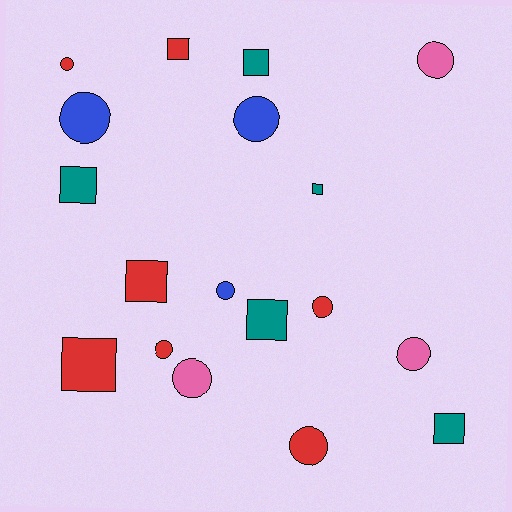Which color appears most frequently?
Red, with 7 objects.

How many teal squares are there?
There are 5 teal squares.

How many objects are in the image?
There are 18 objects.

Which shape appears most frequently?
Circle, with 10 objects.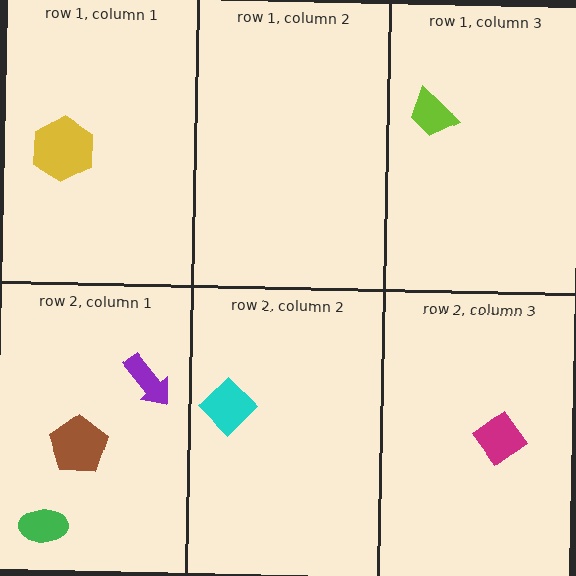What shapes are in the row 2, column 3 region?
The magenta diamond.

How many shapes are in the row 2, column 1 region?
3.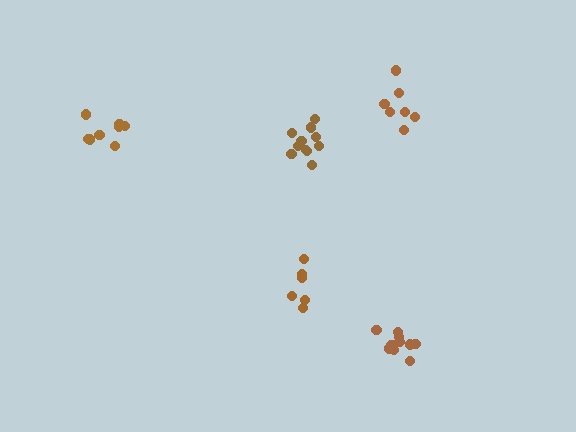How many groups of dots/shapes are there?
There are 5 groups.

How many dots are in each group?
Group 1: 11 dots, Group 2: 7 dots, Group 3: 6 dots, Group 4: 8 dots, Group 5: 10 dots (42 total).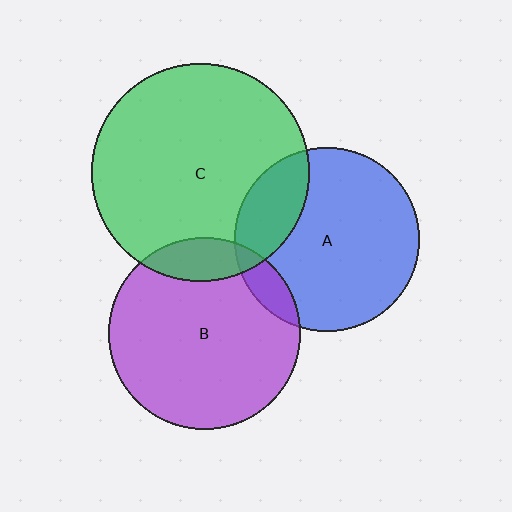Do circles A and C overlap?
Yes.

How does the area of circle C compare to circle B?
Approximately 1.3 times.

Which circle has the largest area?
Circle C (green).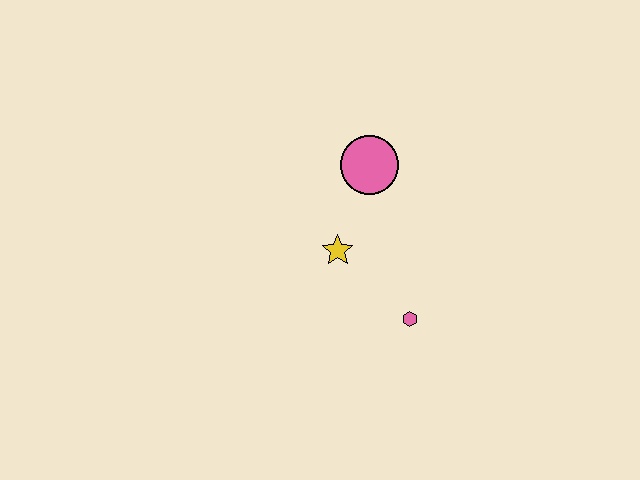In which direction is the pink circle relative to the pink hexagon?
The pink circle is above the pink hexagon.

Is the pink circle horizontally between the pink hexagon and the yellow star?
Yes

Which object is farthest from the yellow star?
The pink hexagon is farthest from the yellow star.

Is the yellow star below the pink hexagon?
No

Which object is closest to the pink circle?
The yellow star is closest to the pink circle.